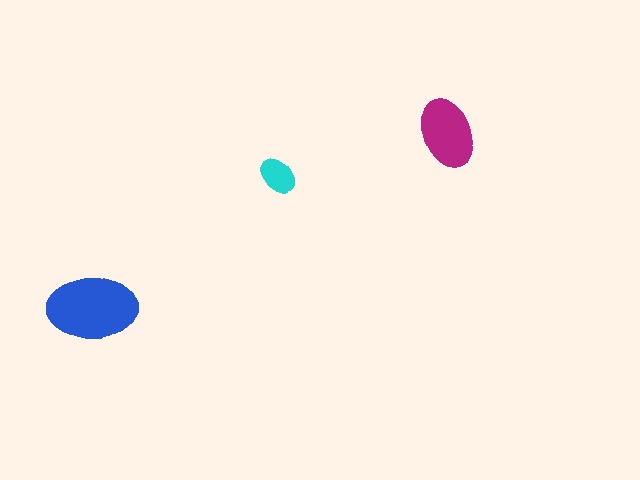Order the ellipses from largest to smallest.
the blue one, the magenta one, the cyan one.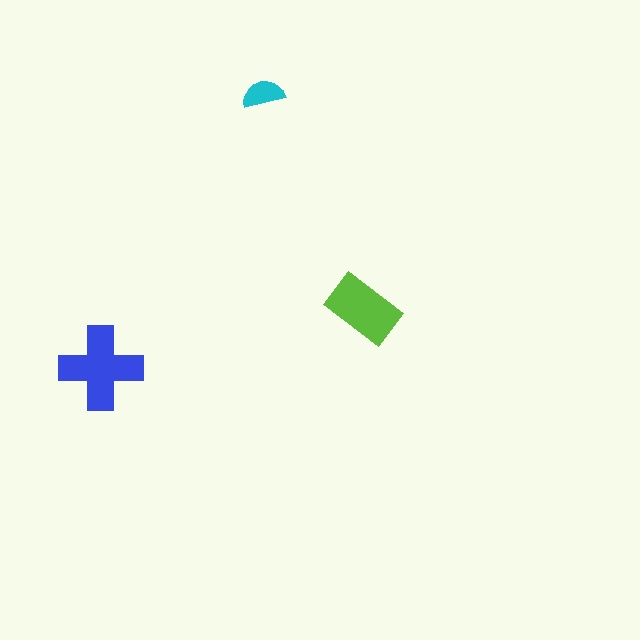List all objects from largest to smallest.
The blue cross, the lime rectangle, the cyan semicircle.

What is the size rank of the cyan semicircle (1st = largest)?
3rd.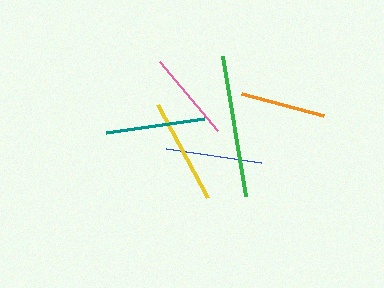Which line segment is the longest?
The green line is the longest at approximately 142 pixels.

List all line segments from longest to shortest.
From longest to shortest: green, yellow, teal, blue, pink, orange.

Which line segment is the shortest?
The orange line is the shortest at approximately 85 pixels.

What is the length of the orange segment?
The orange segment is approximately 85 pixels long.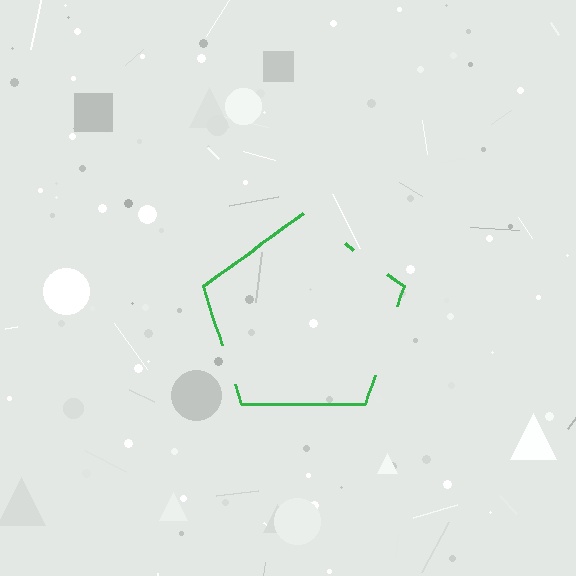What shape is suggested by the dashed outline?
The dashed outline suggests a pentagon.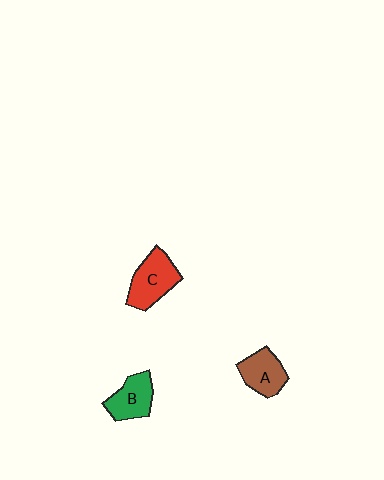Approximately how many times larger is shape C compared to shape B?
Approximately 1.2 times.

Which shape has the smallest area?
Shape A (brown).